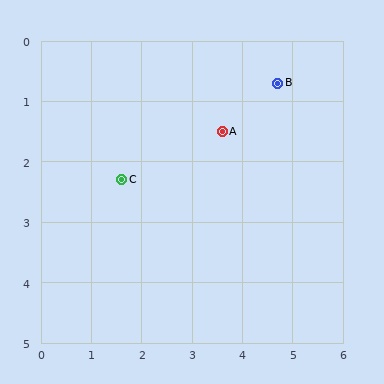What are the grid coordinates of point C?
Point C is at approximately (1.6, 2.3).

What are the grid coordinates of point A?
Point A is at approximately (3.6, 1.5).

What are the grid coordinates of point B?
Point B is at approximately (4.7, 0.7).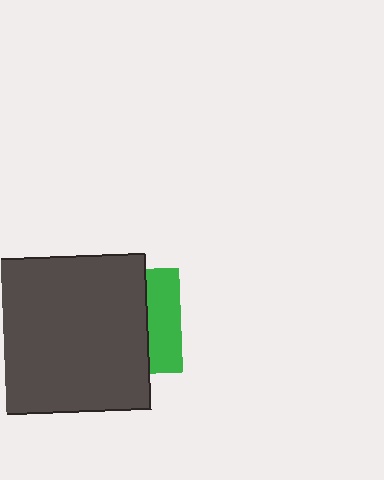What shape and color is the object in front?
The object in front is a dark gray square.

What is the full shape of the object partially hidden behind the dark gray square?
The partially hidden object is a green square.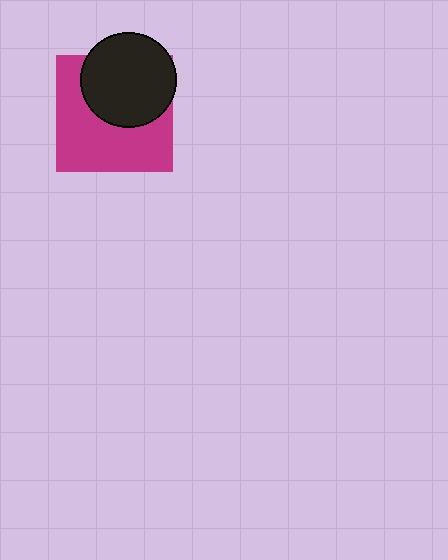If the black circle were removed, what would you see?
You would see the complete magenta square.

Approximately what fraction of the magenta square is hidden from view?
Roughly 43% of the magenta square is hidden behind the black circle.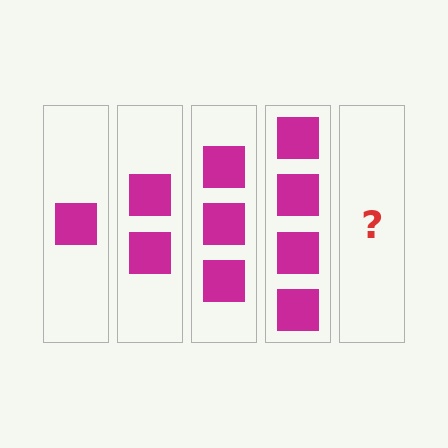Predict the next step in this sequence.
The next step is 5 squares.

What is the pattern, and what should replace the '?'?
The pattern is that each step adds one more square. The '?' should be 5 squares.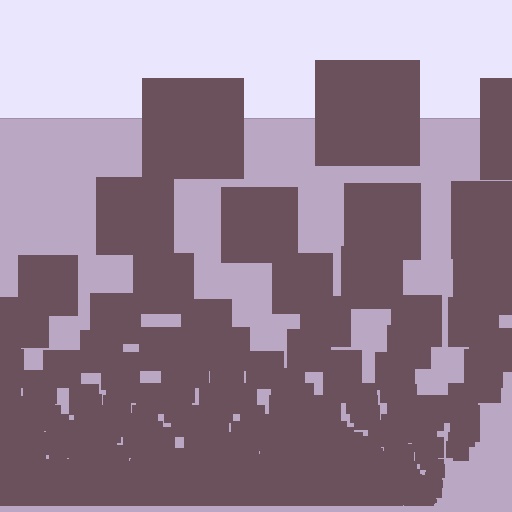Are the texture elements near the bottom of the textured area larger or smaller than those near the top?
Smaller. The gradient is inverted — elements near the bottom are smaller and denser.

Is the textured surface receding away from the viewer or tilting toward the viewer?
The surface appears to tilt toward the viewer. Texture elements get larger and sparser toward the top.